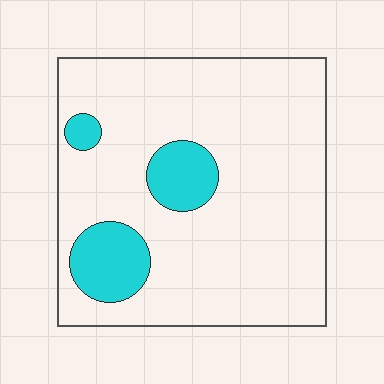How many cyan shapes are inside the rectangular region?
3.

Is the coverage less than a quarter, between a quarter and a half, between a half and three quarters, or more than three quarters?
Less than a quarter.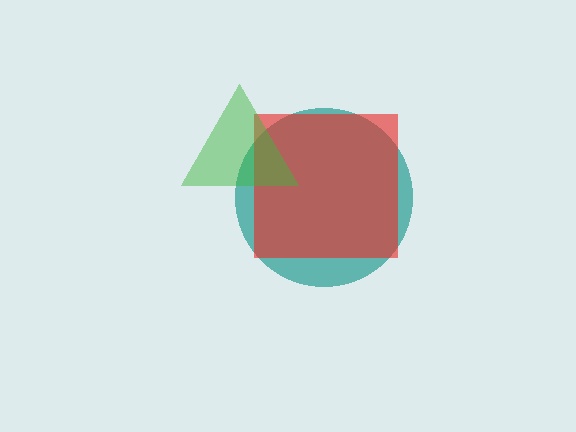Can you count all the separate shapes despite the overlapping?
Yes, there are 3 separate shapes.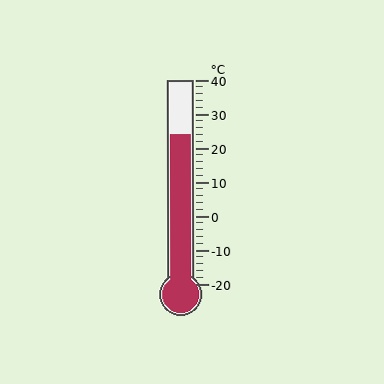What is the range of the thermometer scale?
The thermometer scale ranges from -20°C to 40°C.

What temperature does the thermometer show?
The thermometer shows approximately 24°C.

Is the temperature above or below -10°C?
The temperature is above -10°C.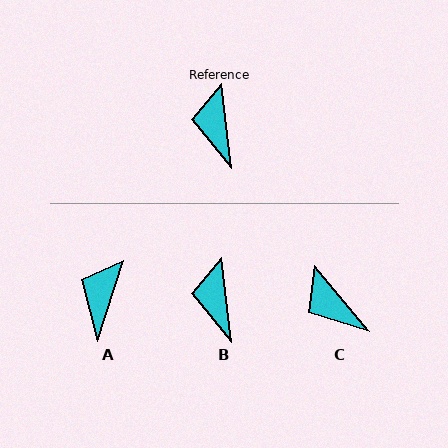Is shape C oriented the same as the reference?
No, it is off by about 33 degrees.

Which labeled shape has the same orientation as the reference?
B.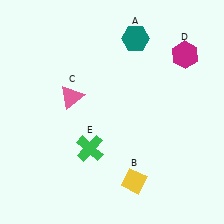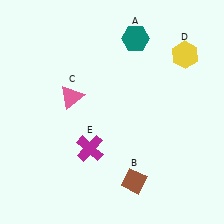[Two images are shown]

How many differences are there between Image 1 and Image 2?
There are 3 differences between the two images.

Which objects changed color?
B changed from yellow to brown. D changed from magenta to yellow. E changed from green to magenta.